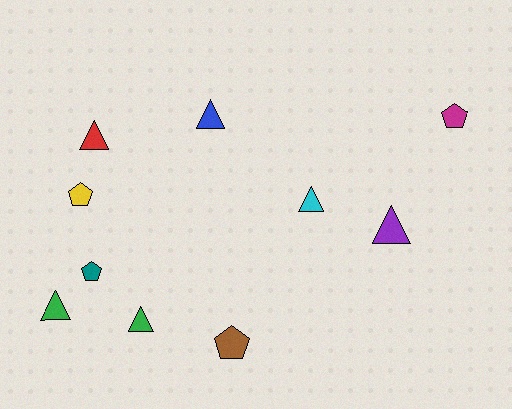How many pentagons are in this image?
There are 4 pentagons.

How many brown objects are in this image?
There is 1 brown object.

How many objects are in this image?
There are 10 objects.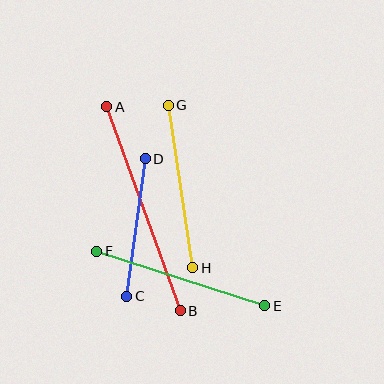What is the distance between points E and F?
The distance is approximately 176 pixels.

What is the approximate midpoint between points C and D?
The midpoint is at approximately (136, 227) pixels.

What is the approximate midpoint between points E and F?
The midpoint is at approximately (181, 278) pixels.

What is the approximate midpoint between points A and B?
The midpoint is at approximately (143, 209) pixels.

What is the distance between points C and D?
The distance is approximately 138 pixels.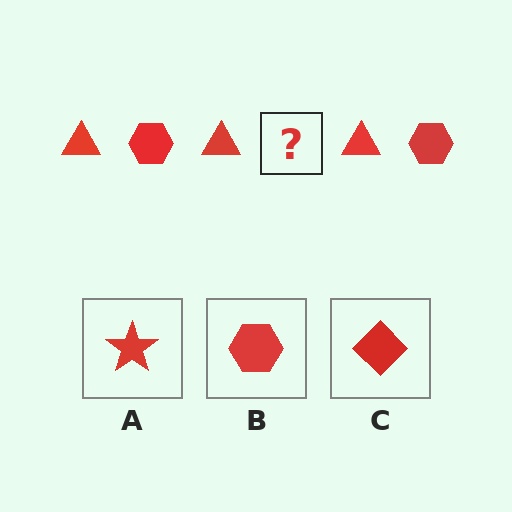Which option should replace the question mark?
Option B.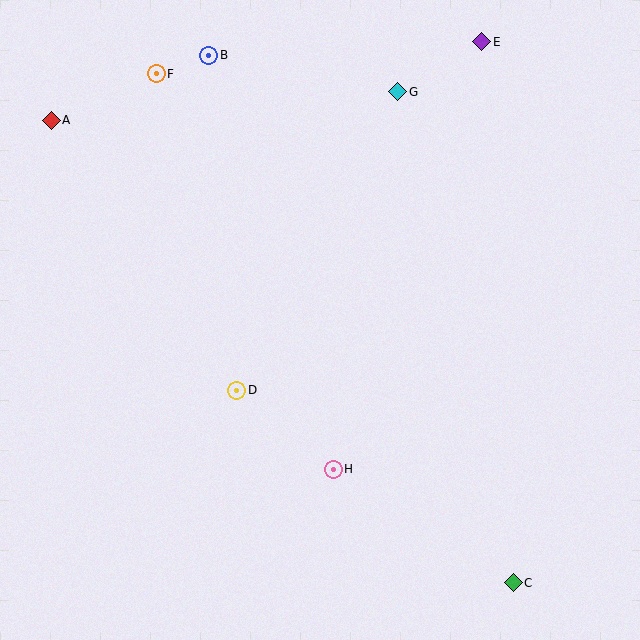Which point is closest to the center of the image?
Point D at (237, 390) is closest to the center.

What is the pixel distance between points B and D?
The distance between B and D is 336 pixels.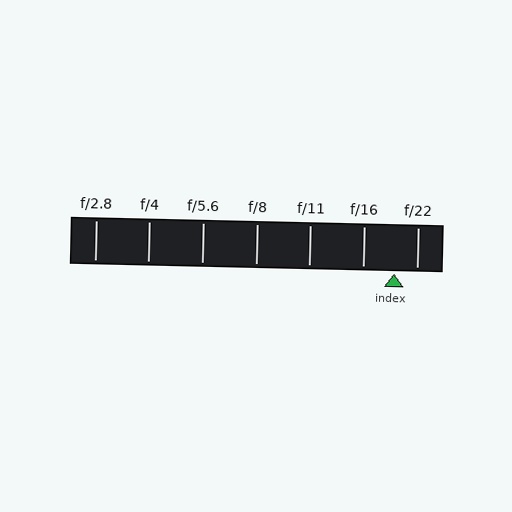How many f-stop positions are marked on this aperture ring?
There are 7 f-stop positions marked.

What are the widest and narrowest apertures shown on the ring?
The widest aperture shown is f/2.8 and the narrowest is f/22.